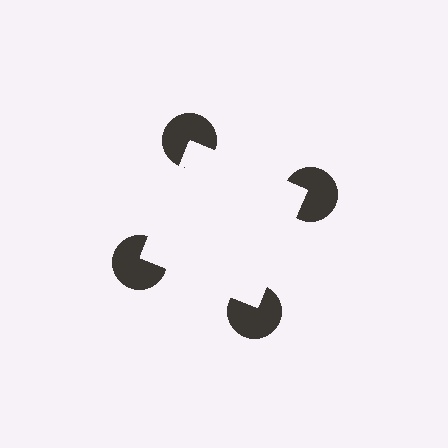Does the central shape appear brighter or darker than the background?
It typically appears slightly brighter than the background, even though no actual brightness change is drawn.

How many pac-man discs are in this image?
There are 4 — one at each vertex of the illusory square.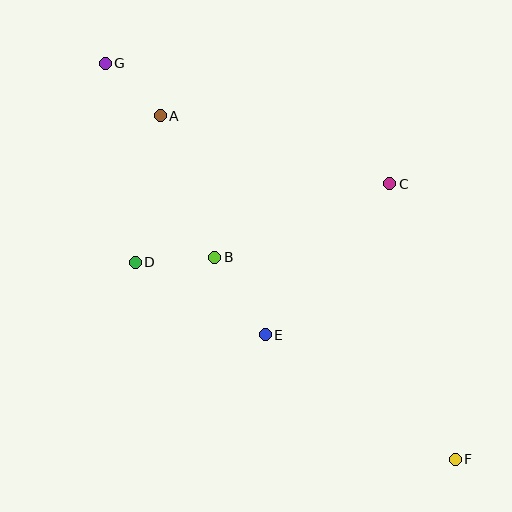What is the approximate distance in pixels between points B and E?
The distance between B and E is approximately 93 pixels.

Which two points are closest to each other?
Points A and G are closest to each other.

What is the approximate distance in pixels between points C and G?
The distance between C and G is approximately 309 pixels.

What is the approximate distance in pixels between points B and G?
The distance between B and G is approximately 223 pixels.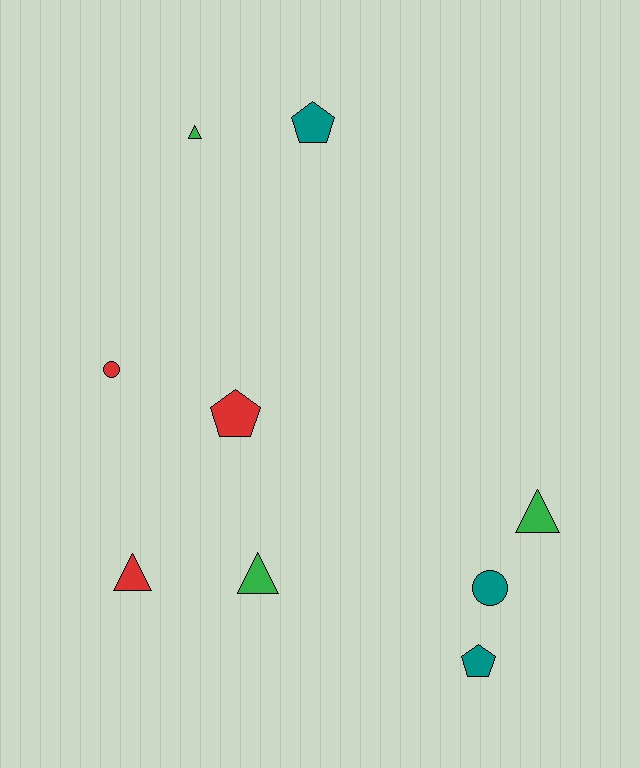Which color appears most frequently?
Teal, with 3 objects.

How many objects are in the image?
There are 9 objects.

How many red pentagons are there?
There is 1 red pentagon.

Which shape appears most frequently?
Triangle, with 4 objects.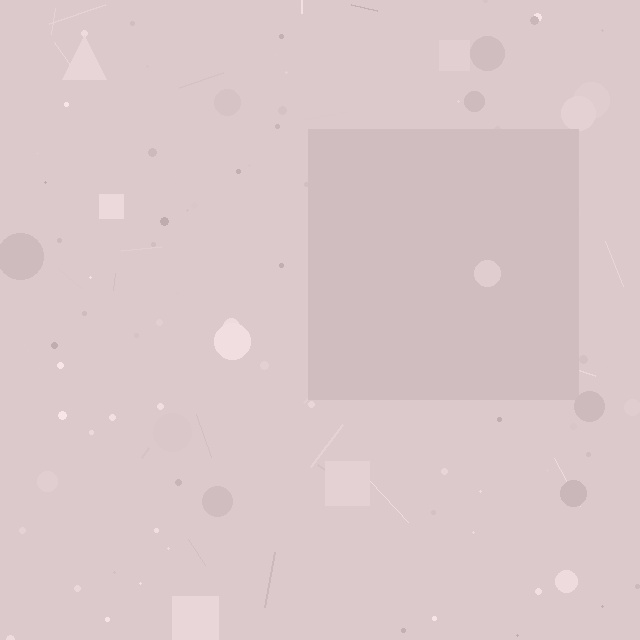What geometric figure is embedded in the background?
A square is embedded in the background.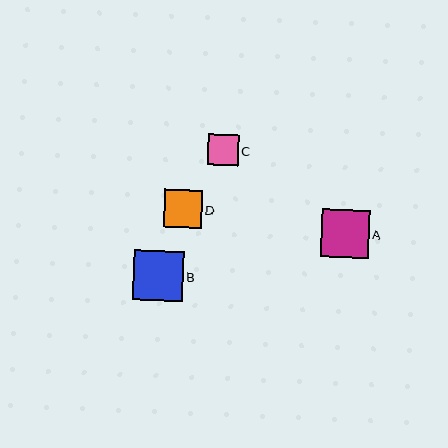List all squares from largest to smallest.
From largest to smallest: B, A, D, C.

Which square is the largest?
Square B is the largest with a size of approximately 50 pixels.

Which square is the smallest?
Square C is the smallest with a size of approximately 30 pixels.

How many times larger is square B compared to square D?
Square B is approximately 1.3 times the size of square D.